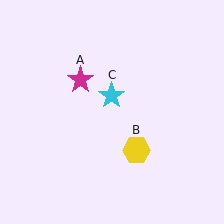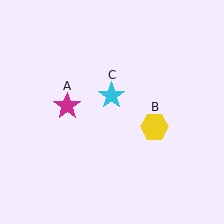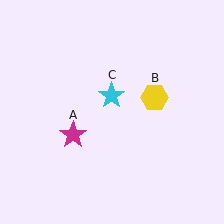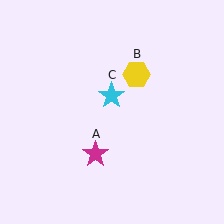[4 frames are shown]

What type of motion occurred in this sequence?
The magenta star (object A), yellow hexagon (object B) rotated counterclockwise around the center of the scene.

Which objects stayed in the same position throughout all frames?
Cyan star (object C) remained stationary.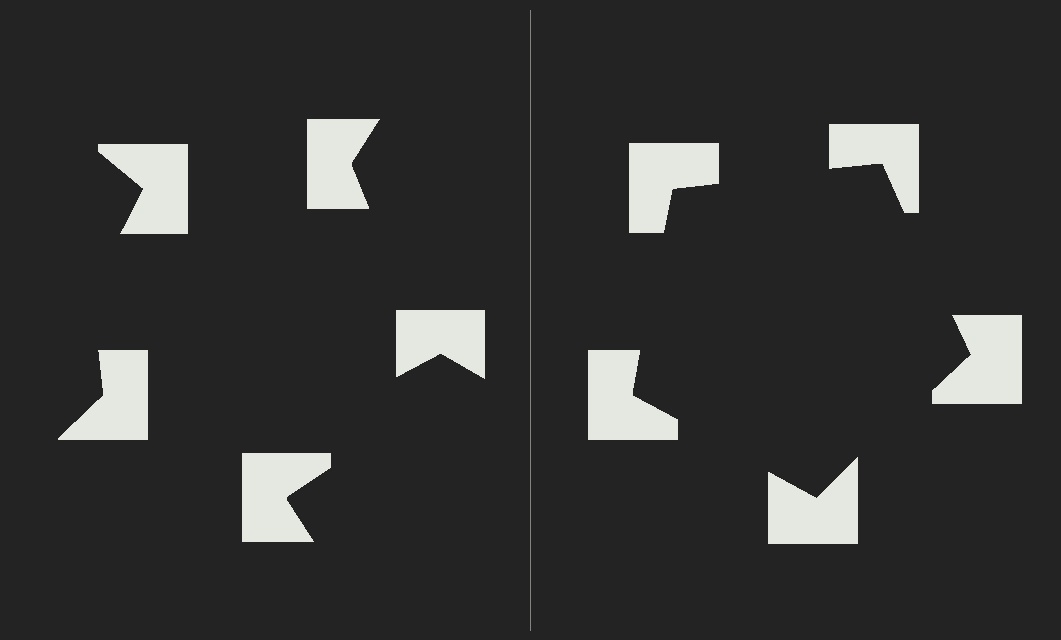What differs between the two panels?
The notched squares are positioned identically on both sides; only the wedge orientations differ. On the right they align to a pentagon; on the left they are misaligned.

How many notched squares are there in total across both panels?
10 — 5 on each side.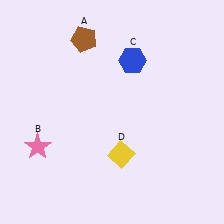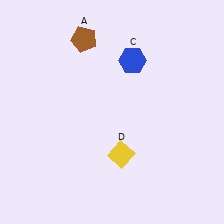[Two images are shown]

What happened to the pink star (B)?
The pink star (B) was removed in Image 2. It was in the bottom-left area of Image 1.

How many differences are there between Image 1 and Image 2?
There is 1 difference between the two images.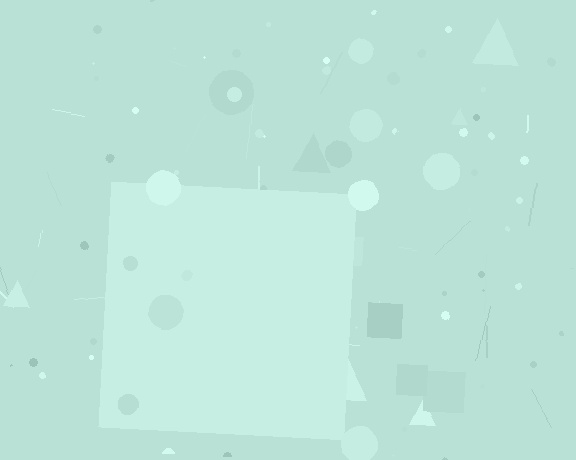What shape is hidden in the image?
A square is hidden in the image.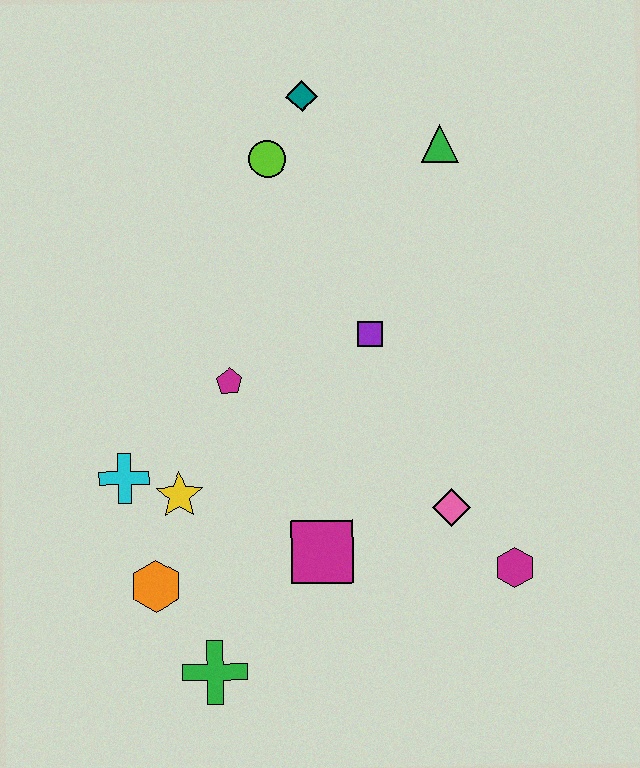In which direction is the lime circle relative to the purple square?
The lime circle is above the purple square.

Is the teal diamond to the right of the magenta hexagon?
No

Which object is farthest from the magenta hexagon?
The teal diamond is farthest from the magenta hexagon.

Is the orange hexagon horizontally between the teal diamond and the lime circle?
No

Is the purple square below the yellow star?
No